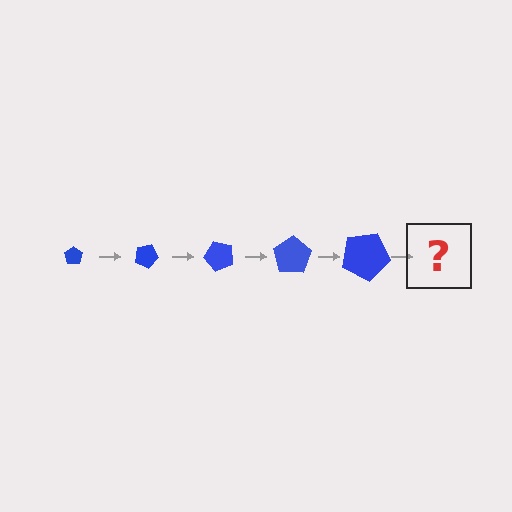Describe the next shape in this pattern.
It should be a pentagon, larger than the previous one and rotated 125 degrees from the start.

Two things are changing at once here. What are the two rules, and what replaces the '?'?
The two rules are that the pentagon grows larger each step and it rotates 25 degrees each step. The '?' should be a pentagon, larger than the previous one and rotated 125 degrees from the start.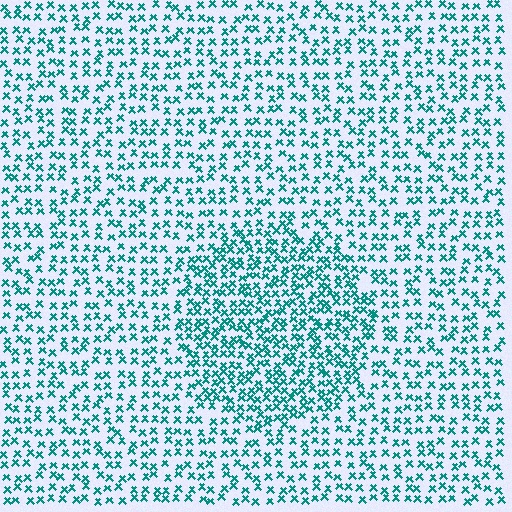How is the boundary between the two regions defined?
The boundary is defined by a change in element density (approximately 1.7x ratio). All elements are the same color, size, and shape.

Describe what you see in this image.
The image contains small teal elements arranged at two different densities. A circle-shaped region is visible where the elements are more densely packed than the surrounding area.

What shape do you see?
I see a circle.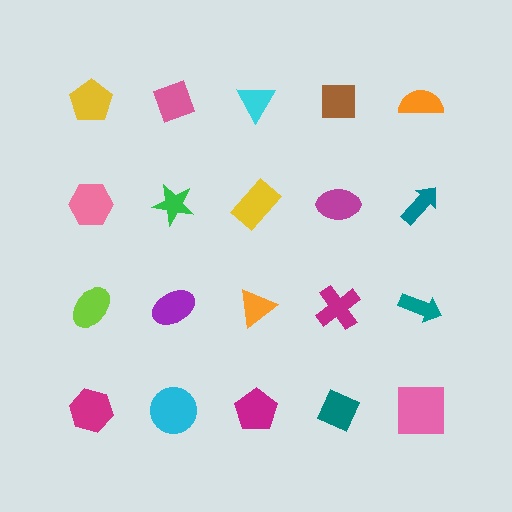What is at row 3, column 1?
A lime ellipse.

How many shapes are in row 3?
5 shapes.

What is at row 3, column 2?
A purple ellipse.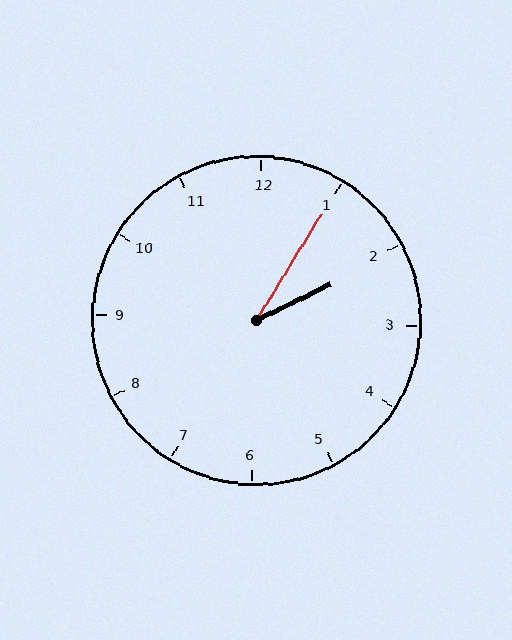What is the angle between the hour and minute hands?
Approximately 32 degrees.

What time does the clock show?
2:05.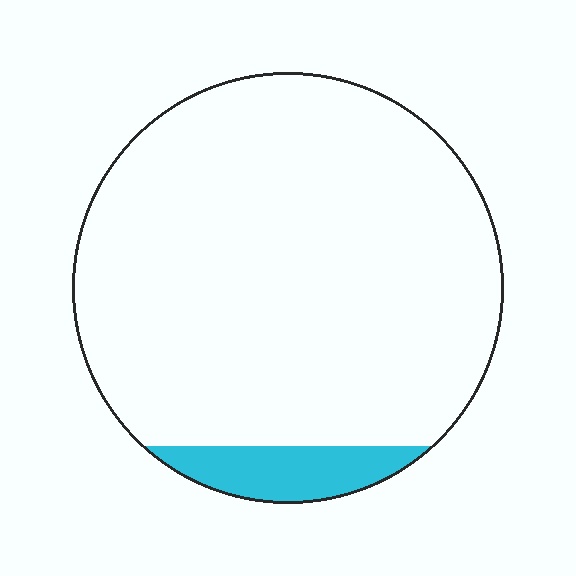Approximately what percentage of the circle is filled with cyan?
Approximately 10%.